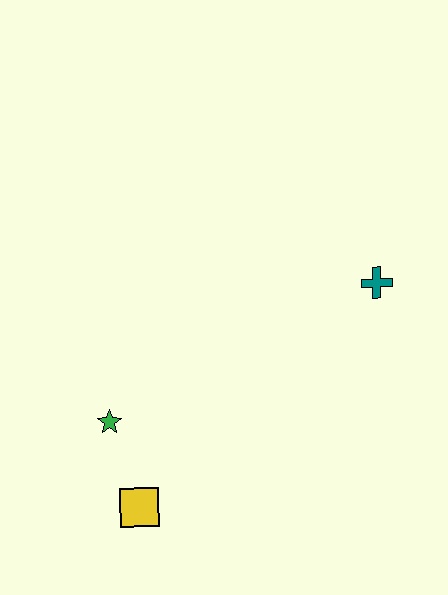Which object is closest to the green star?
The yellow square is closest to the green star.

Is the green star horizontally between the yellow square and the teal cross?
No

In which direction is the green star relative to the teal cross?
The green star is to the left of the teal cross.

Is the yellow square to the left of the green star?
No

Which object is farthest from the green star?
The teal cross is farthest from the green star.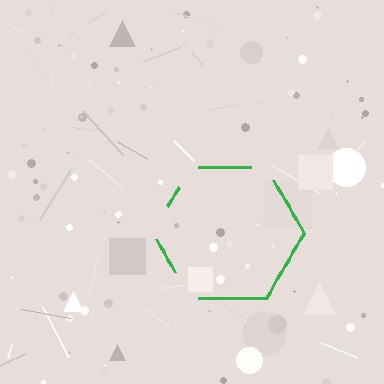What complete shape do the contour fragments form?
The contour fragments form a hexagon.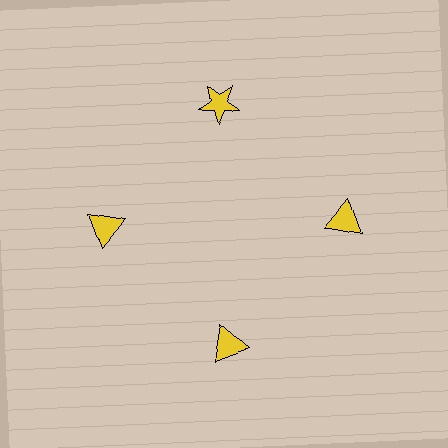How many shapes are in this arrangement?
There are 4 shapes arranged in a ring pattern.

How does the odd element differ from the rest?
It has a different shape: star instead of triangle.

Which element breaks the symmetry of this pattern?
The yellow star at roughly the 12 o'clock position breaks the symmetry. All other shapes are yellow triangles.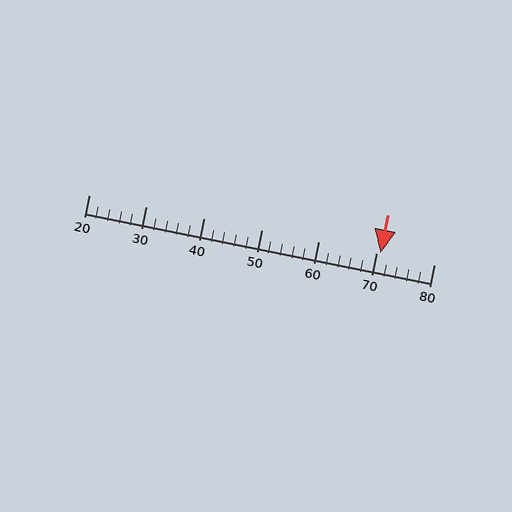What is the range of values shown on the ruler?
The ruler shows values from 20 to 80.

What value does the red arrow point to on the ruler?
The red arrow points to approximately 71.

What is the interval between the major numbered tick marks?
The major tick marks are spaced 10 units apart.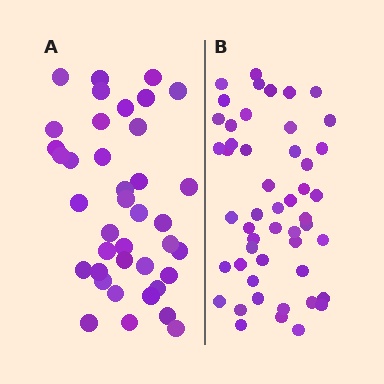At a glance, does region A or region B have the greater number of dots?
Region B (the right region) has more dots.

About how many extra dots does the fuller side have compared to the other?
Region B has roughly 12 or so more dots than region A.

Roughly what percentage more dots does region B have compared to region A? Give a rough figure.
About 30% more.